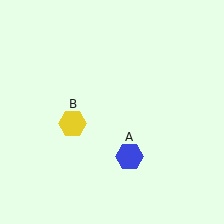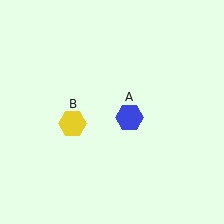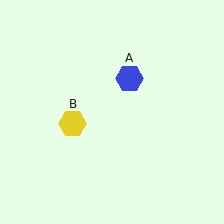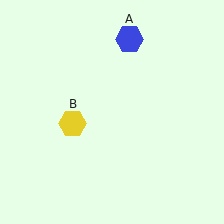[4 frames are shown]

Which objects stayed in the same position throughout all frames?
Yellow hexagon (object B) remained stationary.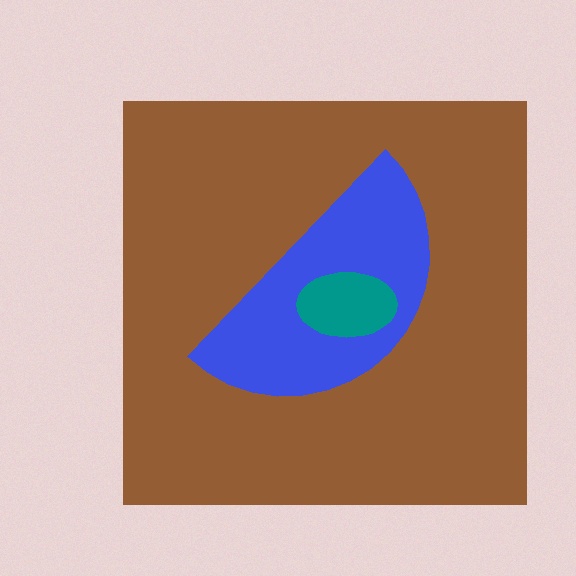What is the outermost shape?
The brown square.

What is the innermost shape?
The teal ellipse.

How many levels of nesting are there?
3.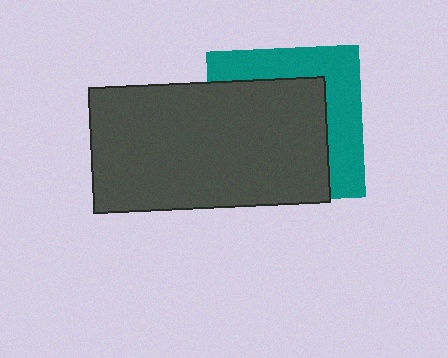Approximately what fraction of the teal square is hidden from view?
Roughly 62% of the teal square is hidden behind the dark gray rectangle.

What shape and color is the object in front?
The object in front is a dark gray rectangle.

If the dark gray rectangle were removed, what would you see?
You would see the complete teal square.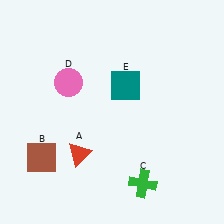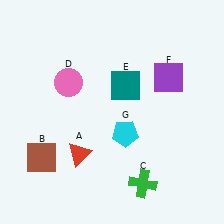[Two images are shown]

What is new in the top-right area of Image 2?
A purple square (F) was added in the top-right area of Image 2.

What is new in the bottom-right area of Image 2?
A cyan pentagon (G) was added in the bottom-right area of Image 2.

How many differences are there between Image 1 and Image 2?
There are 2 differences between the two images.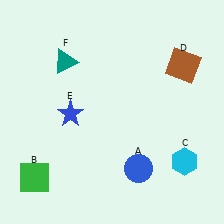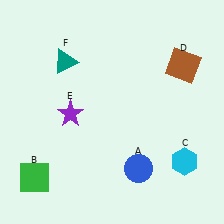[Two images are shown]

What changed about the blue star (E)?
In Image 1, E is blue. In Image 2, it changed to purple.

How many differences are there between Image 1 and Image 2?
There is 1 difference between the two images.